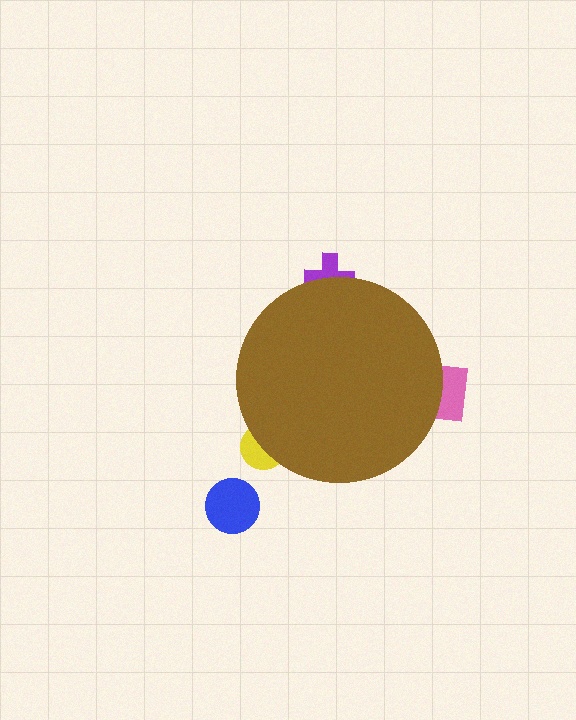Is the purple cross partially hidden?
Yes, the purple cross is partially hidden behind the brown circle.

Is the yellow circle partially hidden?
Yes, the yellow circle is partially hidden behind the brown circle.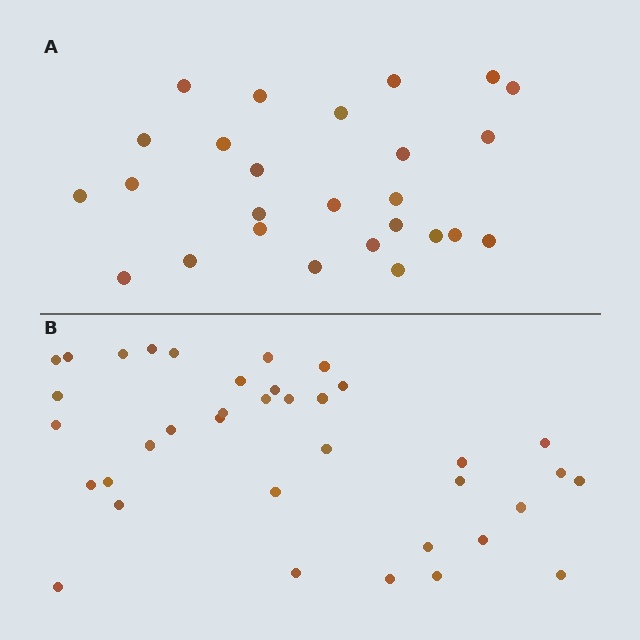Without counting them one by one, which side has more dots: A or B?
Region B (the bottom region) has more dots.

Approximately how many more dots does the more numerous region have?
Region B has roughly 12 or so more dots than region A.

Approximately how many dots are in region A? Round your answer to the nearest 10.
About 30 dots. (The exact count is 26, which rounds to 30.)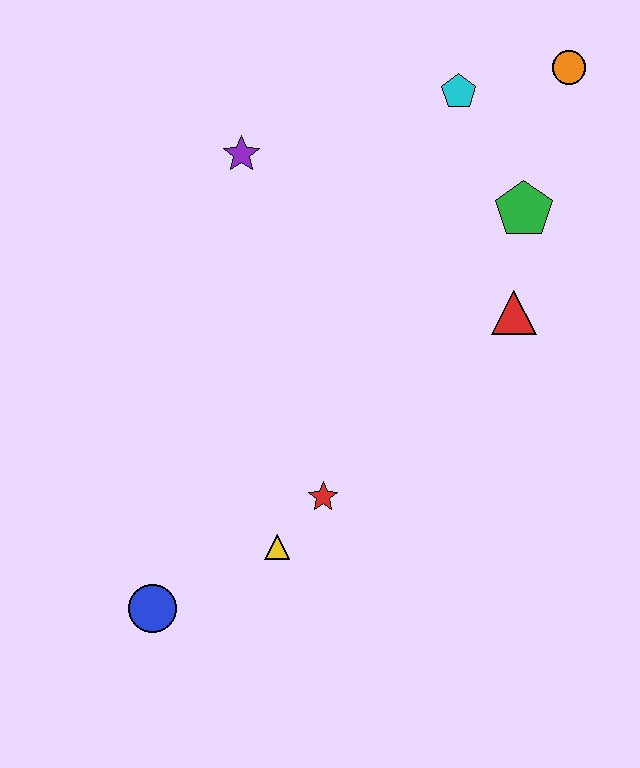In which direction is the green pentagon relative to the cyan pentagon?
The green pentagon is below the cyan pentagon.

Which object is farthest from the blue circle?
The orange circle is farthest from the blue circle.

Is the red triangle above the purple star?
No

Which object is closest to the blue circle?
The yellow triangle is closest to the blue circle.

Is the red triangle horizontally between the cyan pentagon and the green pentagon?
Yes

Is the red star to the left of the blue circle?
No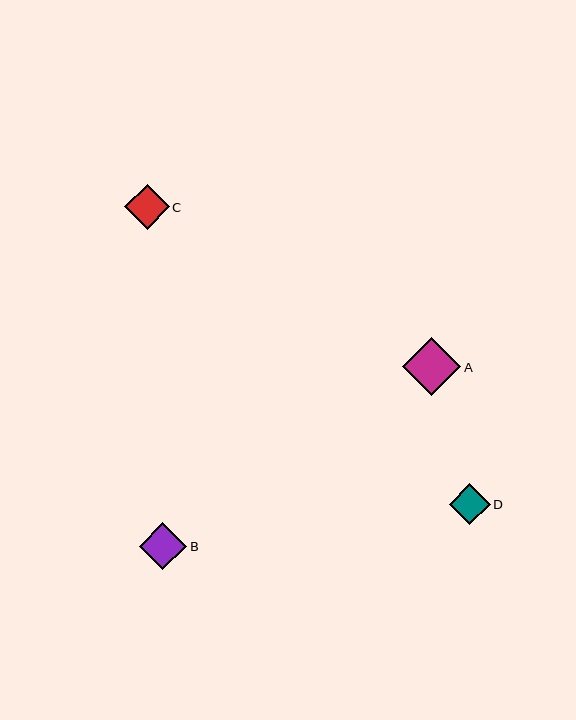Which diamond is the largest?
Diamond A is the largest with a size of approximately 58 pixels.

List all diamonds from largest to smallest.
From largest to smallest: A, B, C, D.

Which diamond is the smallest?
Diamond D is the smallest with a size of approximately 41 pixels.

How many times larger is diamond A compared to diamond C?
Diamond A is approximately 1.3 times the size of diamond C.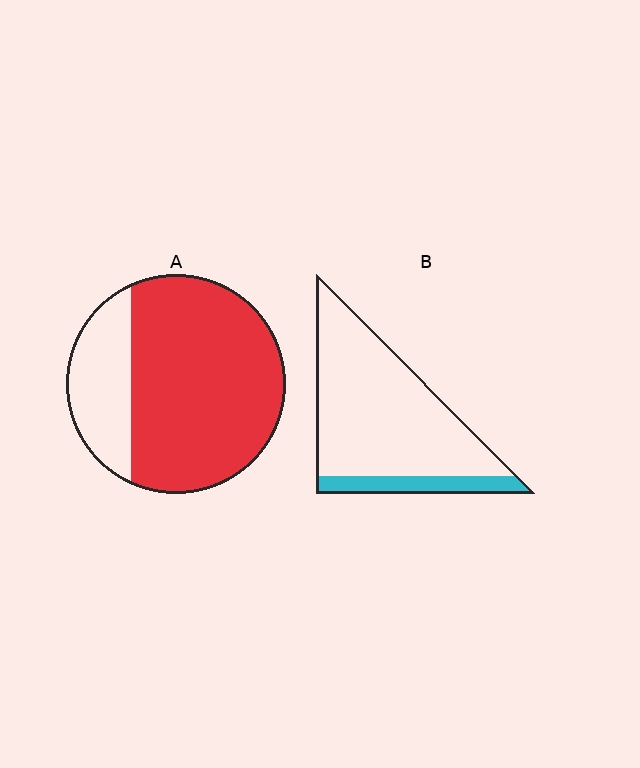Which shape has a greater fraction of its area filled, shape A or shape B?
Shape A.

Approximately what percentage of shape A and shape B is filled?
A is approximately 75% and B is approximately 15%.